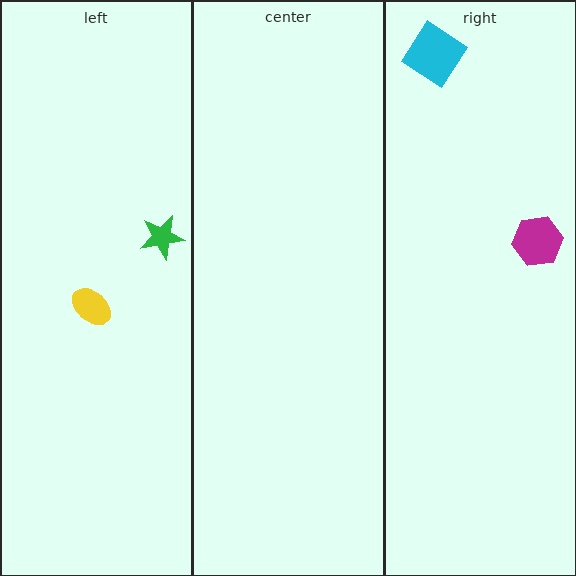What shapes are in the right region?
The cyan diamond, the magenta hexagon.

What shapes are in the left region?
The green star, the yellow ellipse.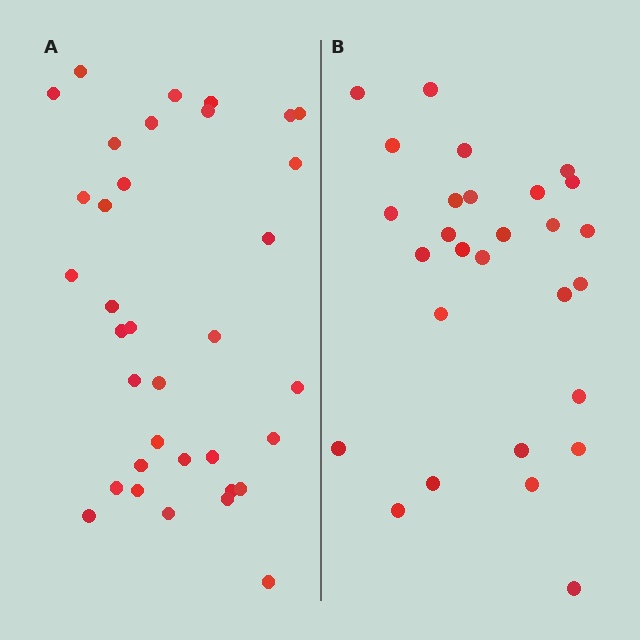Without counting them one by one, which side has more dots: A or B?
Region A (the left region) has more dots.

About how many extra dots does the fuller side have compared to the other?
Region A has roughly 8 or so more dots than region B.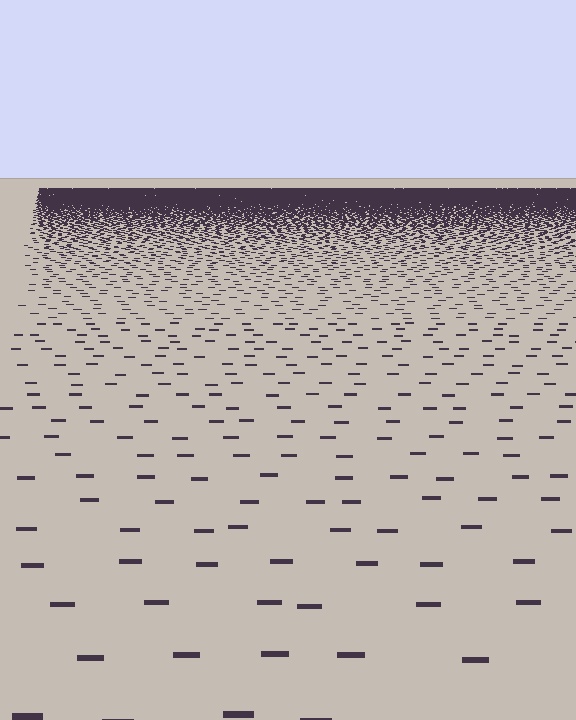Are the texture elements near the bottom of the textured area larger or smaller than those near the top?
Larger. Near the bottom, elements are closer to the viewer and appear at a bigger on-screen size.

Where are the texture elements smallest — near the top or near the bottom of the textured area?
Near the top.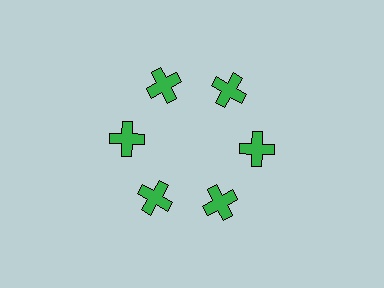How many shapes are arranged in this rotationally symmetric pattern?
There are 6 shapes, arranged in 6 groups of 1.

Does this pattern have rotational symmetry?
Yes, this pattern has 6-fold rotational symmetry. It looks the same after rotating 60 degrees around the center.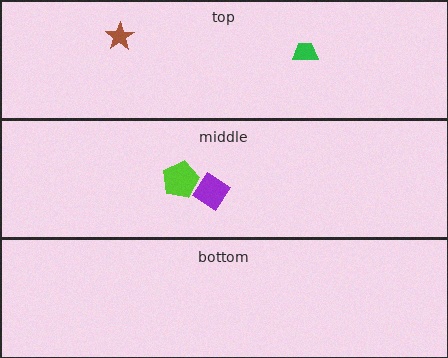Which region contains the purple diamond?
The middle region.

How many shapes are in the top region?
2.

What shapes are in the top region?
The green trapezoid, the brown star.